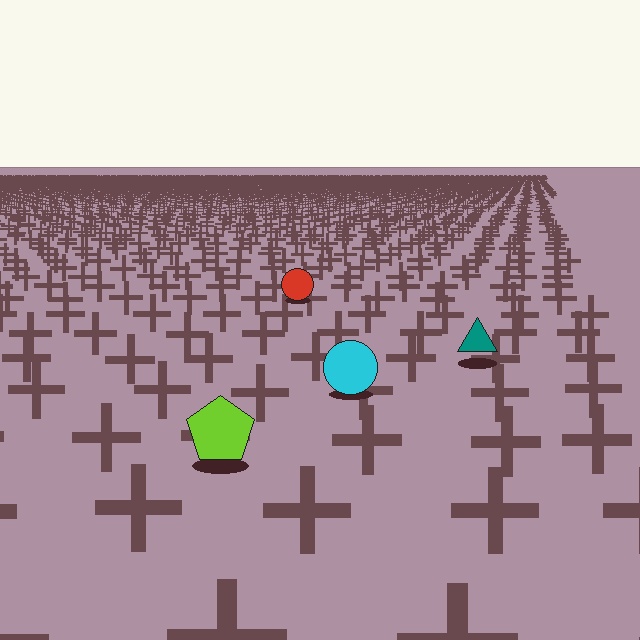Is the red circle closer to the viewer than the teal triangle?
No. The teal triangle is closer — you can tell from the texture gradient: the ground texture is coarser near it.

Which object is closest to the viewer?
The lime pentagon is closest. The texture marks near it are larger and more spread out.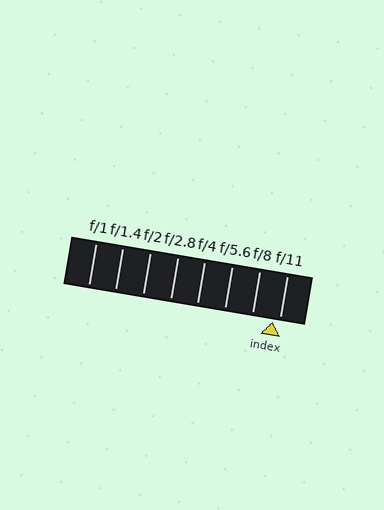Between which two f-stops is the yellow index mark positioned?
The index mark is between f/8 and f/11.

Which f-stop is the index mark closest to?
The index mark is closest to f/11.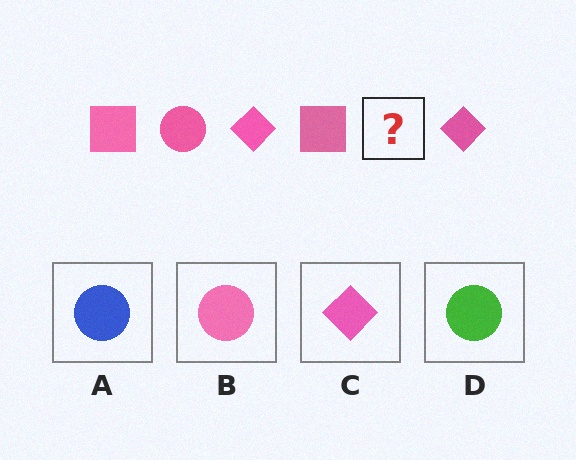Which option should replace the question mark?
Option B.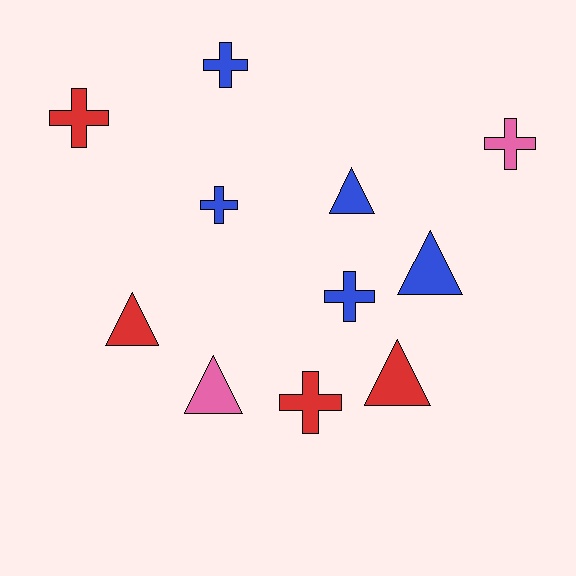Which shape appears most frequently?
Cross, with 6 objects.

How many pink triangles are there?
There is 1 pink triangle.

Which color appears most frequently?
Blue, with 5 objects.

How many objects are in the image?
There are 11 objects.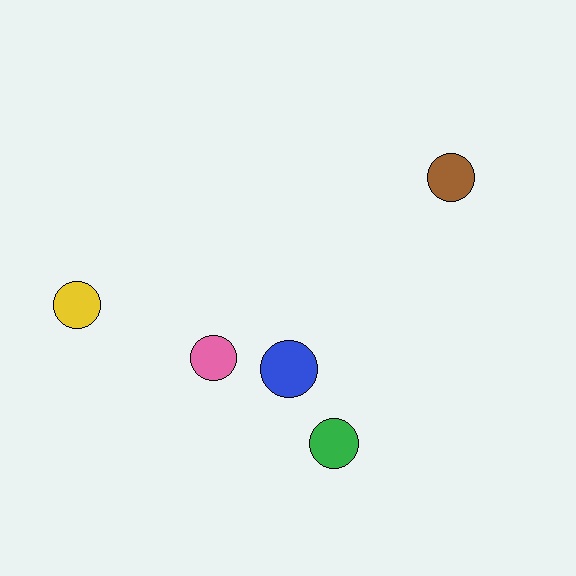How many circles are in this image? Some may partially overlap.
There are 5 circles.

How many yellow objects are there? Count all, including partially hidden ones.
There is 1 yellow object.